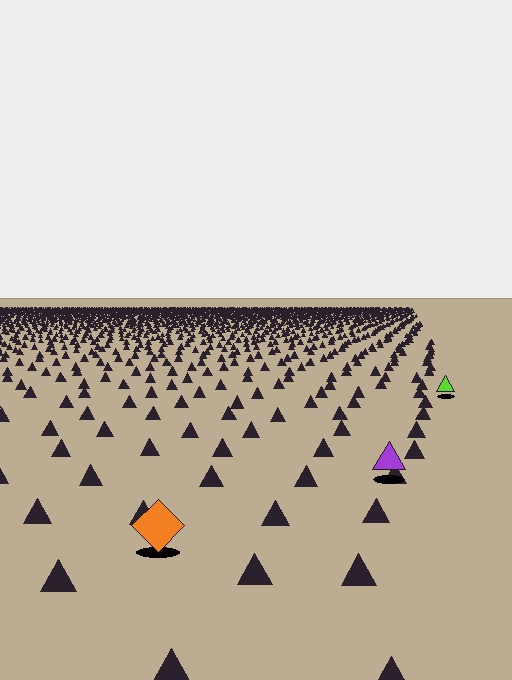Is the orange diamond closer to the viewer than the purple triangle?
Yes. The orange diamond is closer — you can tell from the texture gradient: the ground texture is coarser near it.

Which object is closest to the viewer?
The orange diamond is closest. The texture marks near it are larger and more spread out.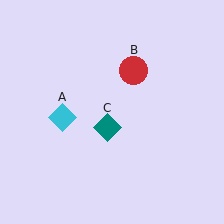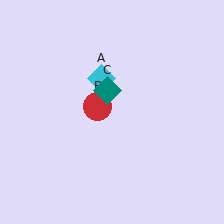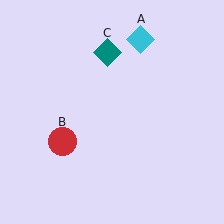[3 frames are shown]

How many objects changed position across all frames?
3 objects changed position: cyan diamond (object A), red circle (object B), teal diamond (object C).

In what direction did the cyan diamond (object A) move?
The cyan diamond (object A) moved up and to the right.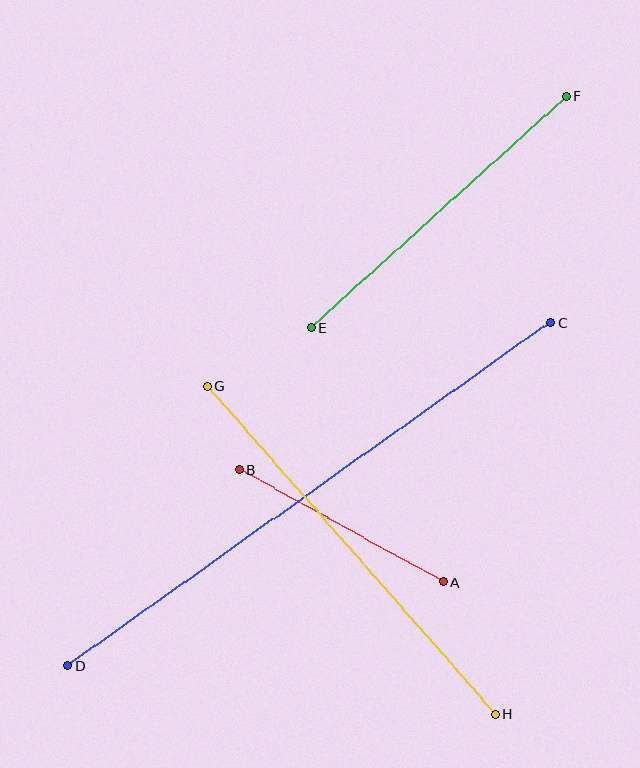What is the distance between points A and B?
The distance is approximately 233 pixels.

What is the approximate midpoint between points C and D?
The midpoint is at approximately (309, 494) pixels.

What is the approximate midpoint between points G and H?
The midpoint is at approximately (351, 550) pixels.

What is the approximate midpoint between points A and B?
The midpoint is at approximately (341, 526) pixels.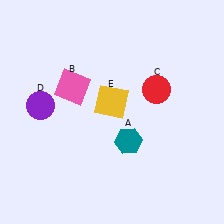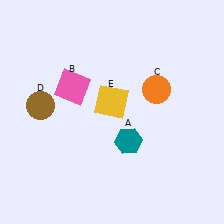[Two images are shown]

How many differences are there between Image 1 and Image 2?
There are 2 differences between the two images.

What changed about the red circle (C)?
In Image 1, C is red. In Image 2, it changed to orange.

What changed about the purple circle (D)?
In Image 1, D is purple. In Image 2, it changed to brown.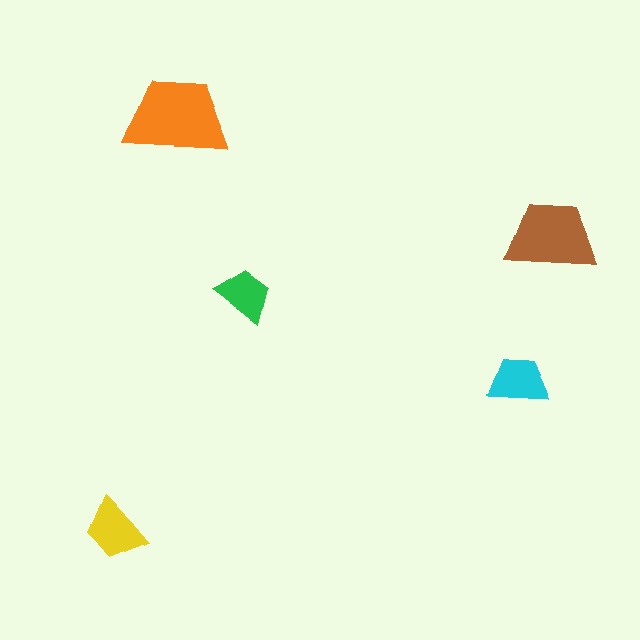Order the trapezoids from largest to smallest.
the orange one, the brown one, the yellow one, the cyan one, the green one.